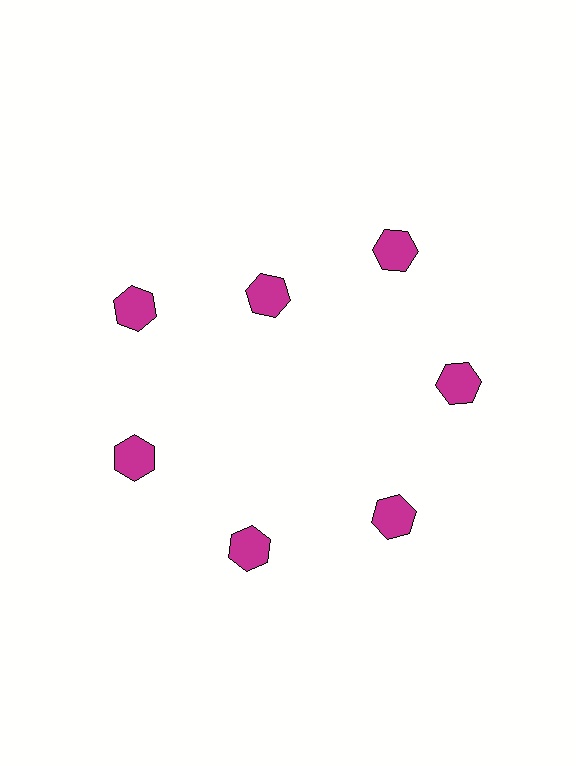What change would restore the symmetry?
The symmetry would be restored by moving it outward, back onto the ring so that all 7 hexagons sit at equal angles and equal distance from the center.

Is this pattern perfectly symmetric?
No. The 7 magenta hexagons are arranged in a ring, but one element near the 12 o'clock position is pulled inward toward the center, breaking the 7-fold rotational symmetry.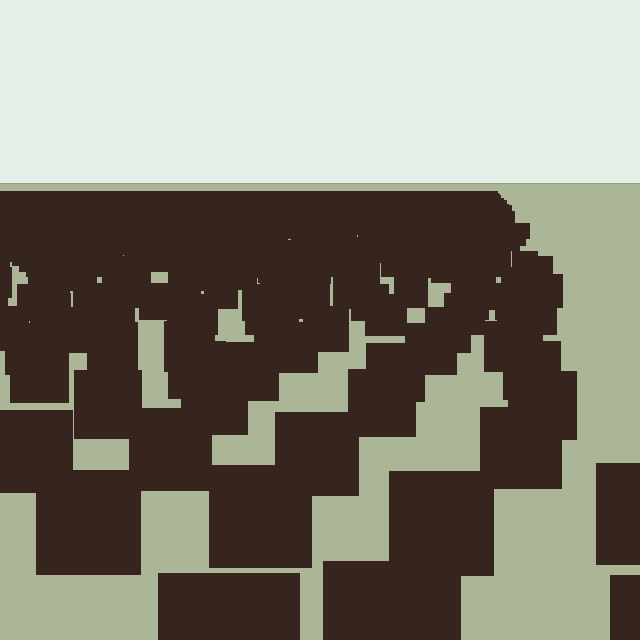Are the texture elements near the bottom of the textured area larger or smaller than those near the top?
Larger. Near the bottom, elements are closer to the viewer and appear at a bigger on-screen size.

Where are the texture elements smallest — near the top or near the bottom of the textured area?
Near the top.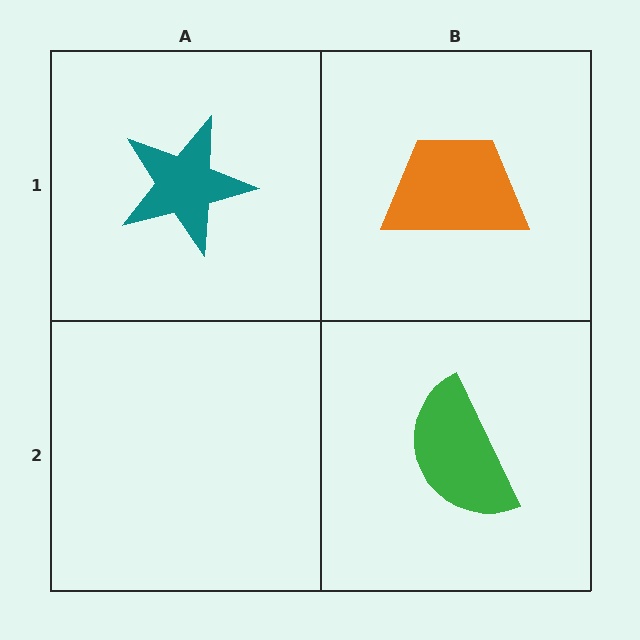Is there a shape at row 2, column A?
No, that cell is empty.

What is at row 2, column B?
A green semicircle.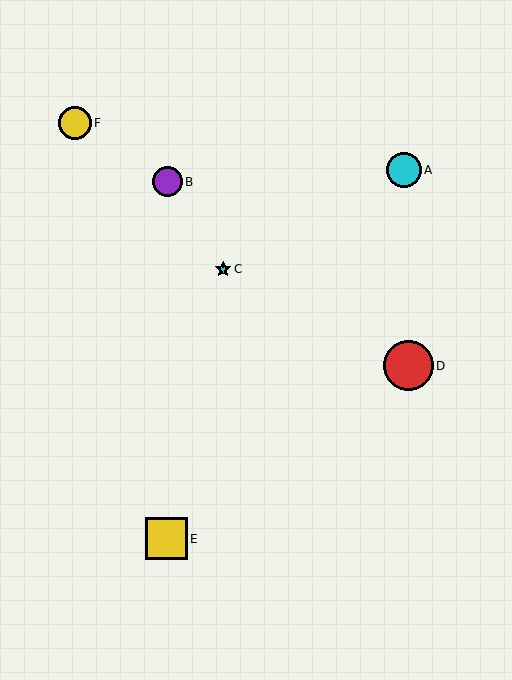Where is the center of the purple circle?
The center of the purple circle is at (167, 182).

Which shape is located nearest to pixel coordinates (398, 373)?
The red circle (labeled D) at (408, 366) is nearest to that location.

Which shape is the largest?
The red circle (labeled D) is the largest.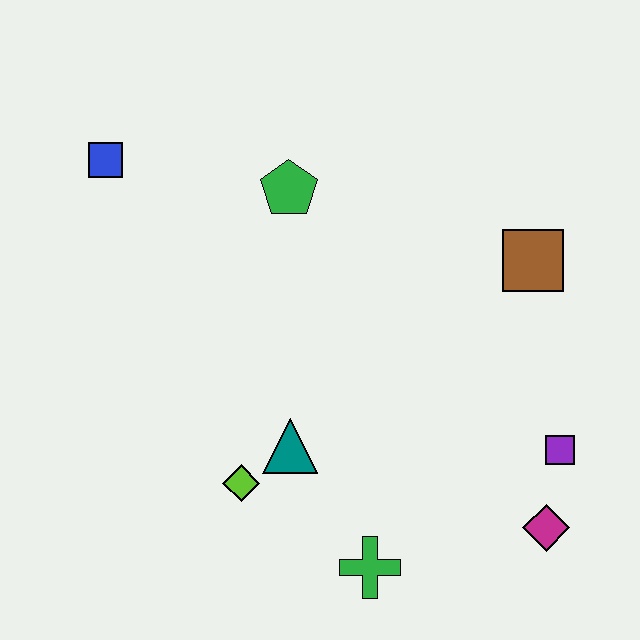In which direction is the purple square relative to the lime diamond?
The purple square is to the right of the lime diamond.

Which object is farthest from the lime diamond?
The brown square is farthest from the lime diamond.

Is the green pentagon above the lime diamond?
Yes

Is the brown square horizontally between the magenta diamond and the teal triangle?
Yes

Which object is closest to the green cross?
The teal triangle is closest to the green cross.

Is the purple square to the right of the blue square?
Yes